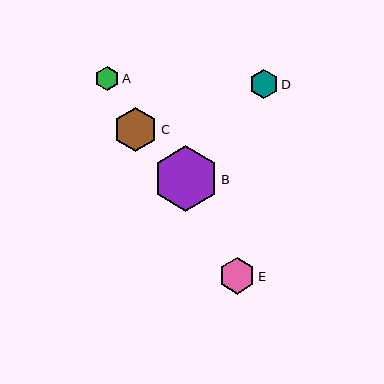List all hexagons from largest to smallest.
From largest to smallest: B, C, E, D, A.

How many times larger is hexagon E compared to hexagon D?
Hexagon E is approximately 1.2 times the size of hexagon D.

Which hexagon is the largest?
Hexagon B is the largest with a size of approximately 66 pixels.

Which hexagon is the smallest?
Hexagon A is the smallest with a size of approximately 24 pixels.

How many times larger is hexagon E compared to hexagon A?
Hexagon E is approximately 1.5 times the size of hexagon A.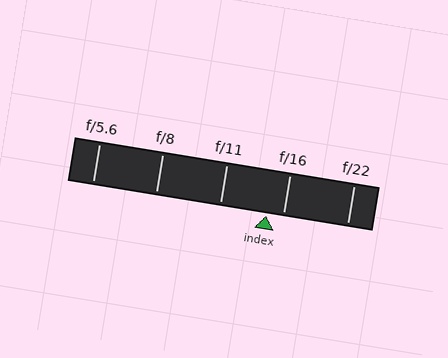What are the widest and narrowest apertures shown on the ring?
The widest aperture shown is f/5.6 and the narrowest is f/22.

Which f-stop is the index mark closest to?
The index mark is closest to f/16.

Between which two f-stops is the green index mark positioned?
The index mark is between f/11 and f/16.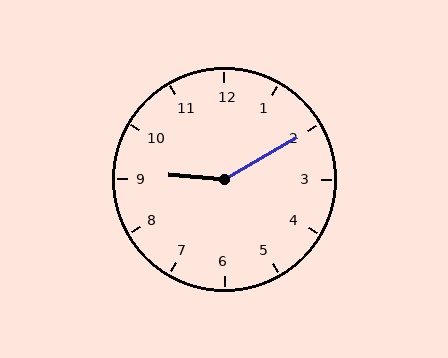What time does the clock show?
9:10.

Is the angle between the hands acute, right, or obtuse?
It is obtuse.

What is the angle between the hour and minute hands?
Approximately 145 degrees.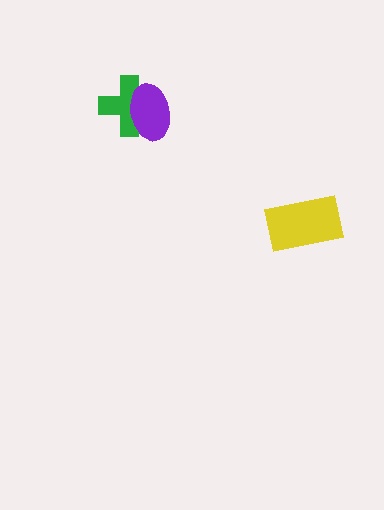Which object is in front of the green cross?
The purple ellipse is in front of the green cross.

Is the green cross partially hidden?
Yes, it is partially covered by another shape.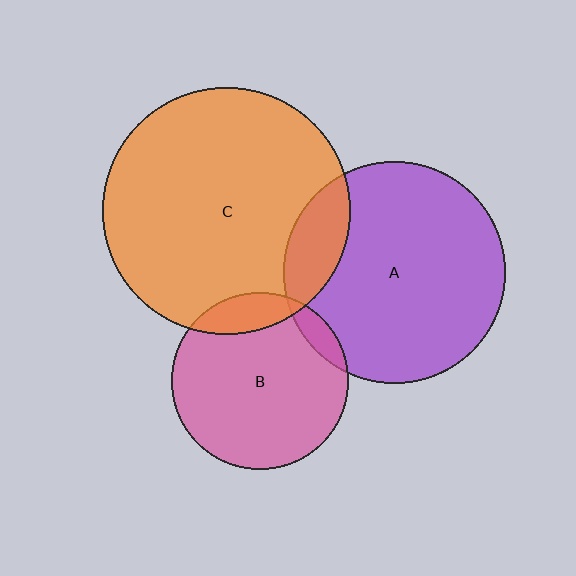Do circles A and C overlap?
Yes.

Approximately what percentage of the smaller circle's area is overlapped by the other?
Approximately 15%.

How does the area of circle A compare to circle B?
Approximately 1.6 times.